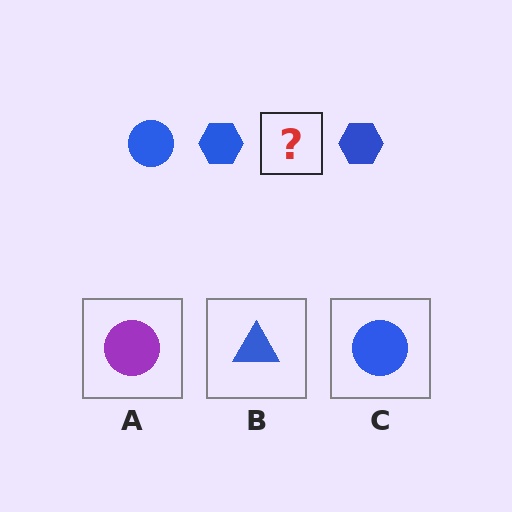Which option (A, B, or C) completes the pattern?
C.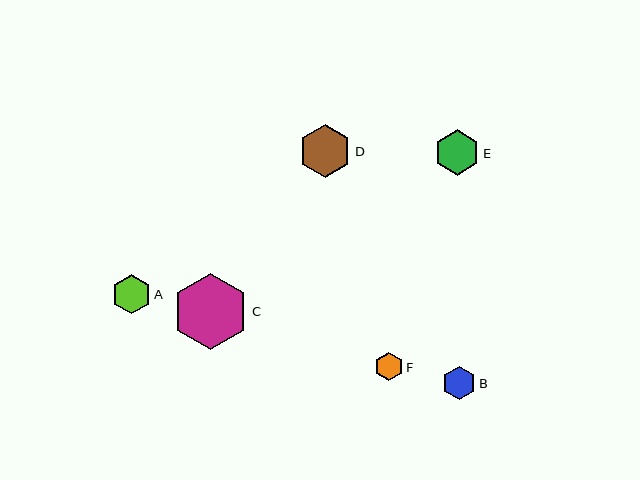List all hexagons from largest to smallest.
From largest to smallest: C, D, E, A, B, F.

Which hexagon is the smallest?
Hexagon F is the smallest with a size of approximately 29 pixels.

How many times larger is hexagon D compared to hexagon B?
Hexagon D is approximately 1.6 times the size of hexagon B.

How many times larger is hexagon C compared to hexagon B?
Hexagon C is approximately 2.3 times the size of hexagon B.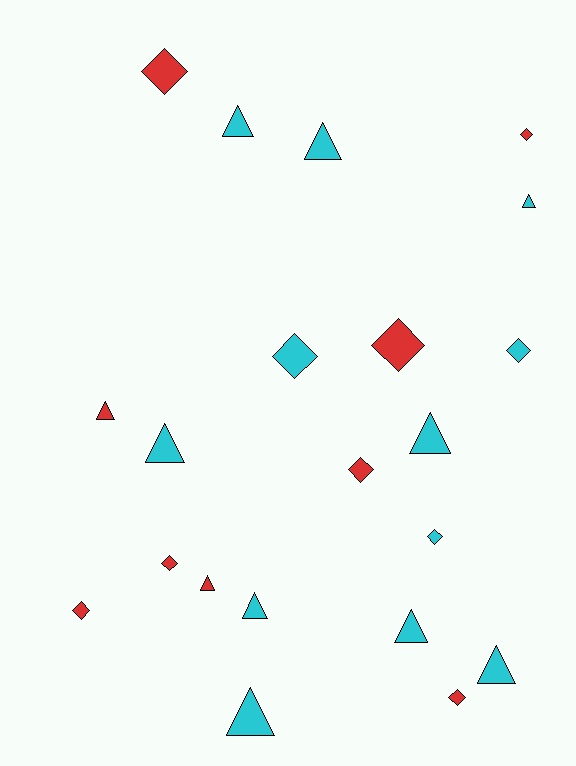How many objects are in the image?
There are 21 objects.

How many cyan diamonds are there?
There are 3 cyan diamonds.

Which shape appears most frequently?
Triangle, with 11 objects.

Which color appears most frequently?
Cyan, with 12 objects.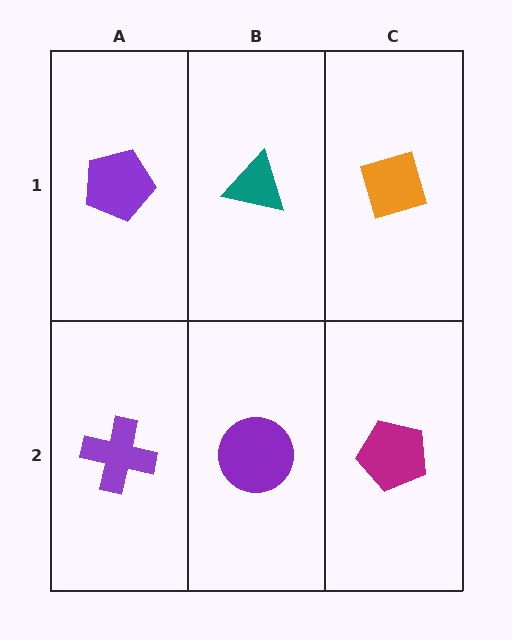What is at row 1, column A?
A purple pentagon.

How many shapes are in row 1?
3 shapes.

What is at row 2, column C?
A magenta pentagon.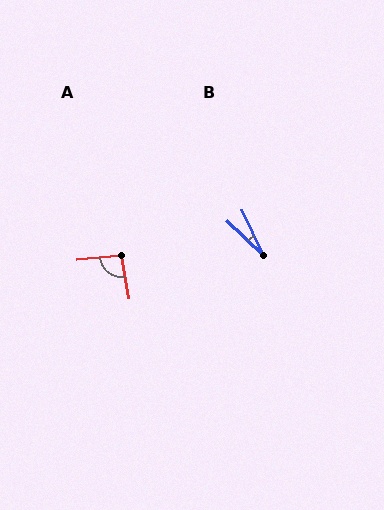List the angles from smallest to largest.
B (22°), A (94°).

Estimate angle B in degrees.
Approximately 22 degrees.